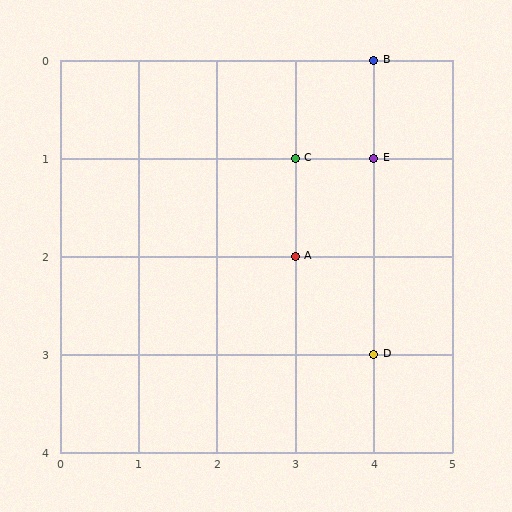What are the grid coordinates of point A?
Point A is at grid coordinates (3, 2).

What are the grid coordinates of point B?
Point B is at grid coordinates (4, 0).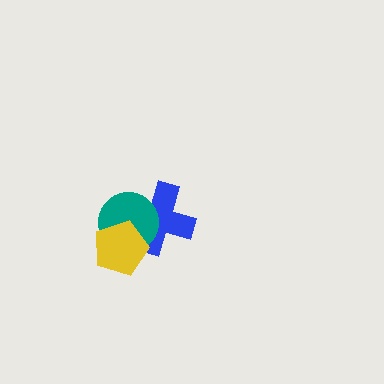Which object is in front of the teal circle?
The yellow pentagon is in front of the teal circle.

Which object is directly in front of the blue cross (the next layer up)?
The teal circle is directly in front of the blue cross.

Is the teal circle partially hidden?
Yes, it is partially covered by another shape.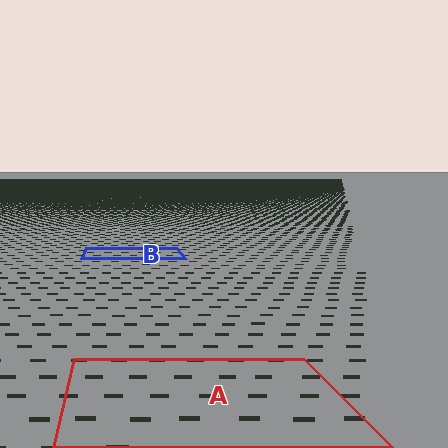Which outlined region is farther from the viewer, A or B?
Region B is farther from the viewer — the texture elements inside it appear smaller and more densely packed.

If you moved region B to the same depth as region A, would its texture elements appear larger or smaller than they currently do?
They would appear larger. At a closer depth, the same texture elements are projected at a bigger on-screen size.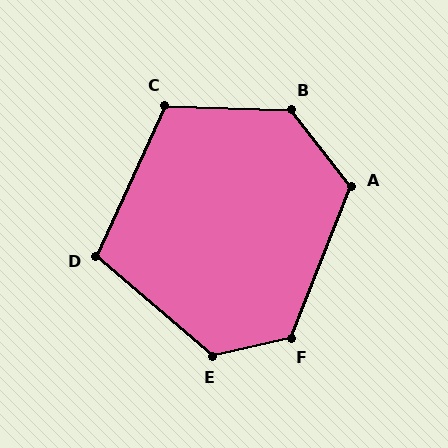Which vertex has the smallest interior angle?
D, at approximately 106 degrees.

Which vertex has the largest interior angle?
B, at approximately 130 degrees.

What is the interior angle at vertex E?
Approximately 127 degrees (obtuse).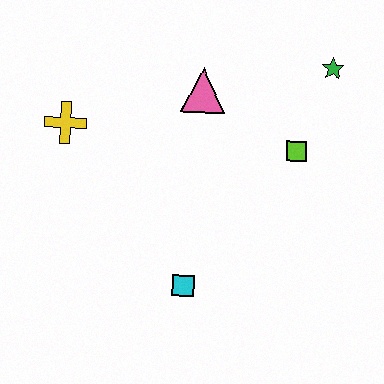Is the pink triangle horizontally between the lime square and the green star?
No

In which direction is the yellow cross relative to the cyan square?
The yellow cross is above the cyan square.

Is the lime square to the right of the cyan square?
Yes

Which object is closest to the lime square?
The green star is closest to the lime square.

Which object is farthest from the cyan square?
The green star is farthest from the cyan square.